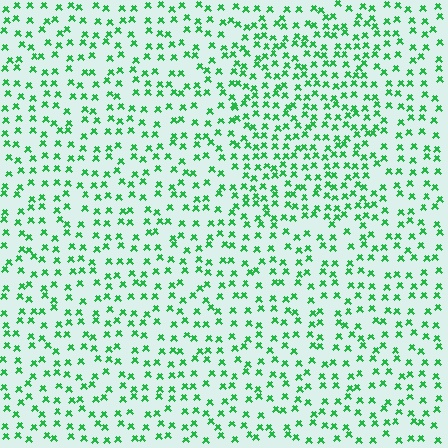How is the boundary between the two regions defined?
The boundary is defined by a change in element density (approximately 1.6x ratio). All elements are the same color, size, and shape.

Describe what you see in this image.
The image contains small green elements arranged at two different densities. A rectangle-shaped region is visible where the elements are more densely packed than the surrounding area.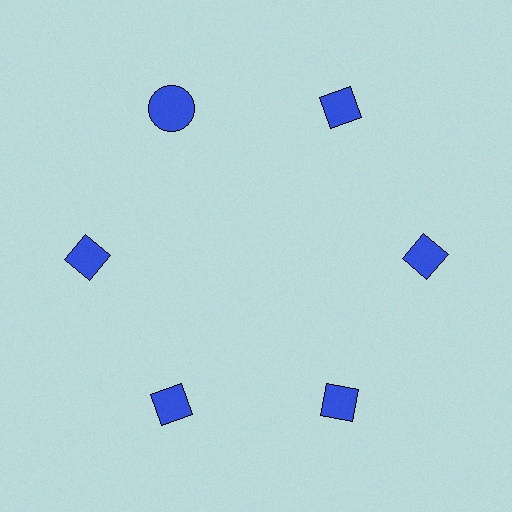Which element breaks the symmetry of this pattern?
The blue circle at roughly the 11 o'clock position breaks the symmetry. All other shapes are blue diamonds.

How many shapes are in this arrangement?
There are 6 shapes arranged in a ring pattern.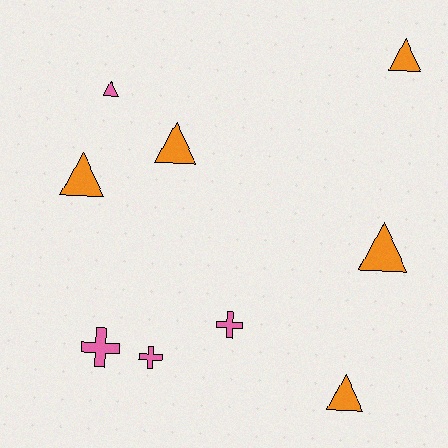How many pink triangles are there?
There is 1 pink triangle.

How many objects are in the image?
There are 9 objects.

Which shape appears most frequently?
Triangle, with 6 objects.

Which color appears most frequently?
Orange, with 5 objects.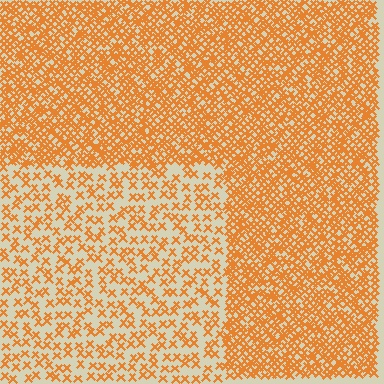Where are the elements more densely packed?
The elements are more densely packed outside the rectangle boundary.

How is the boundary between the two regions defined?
The boundary is defined by a change in element density (approximately 2.4x ratio). All elements are the same color, size, and shape.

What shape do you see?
I see a rectangle.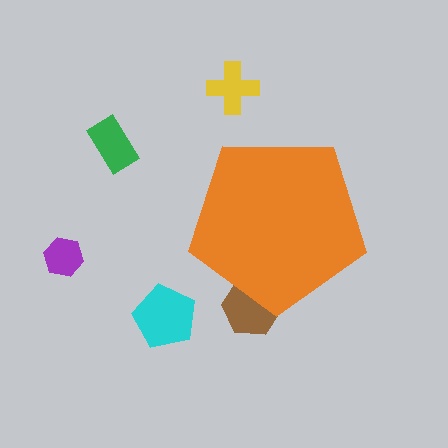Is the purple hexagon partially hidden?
No, the purple hexagon is fully visible.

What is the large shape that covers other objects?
An orange pentagon.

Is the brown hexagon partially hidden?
Yes, the brown hexagon is partially hidden behind the orange pentagon.